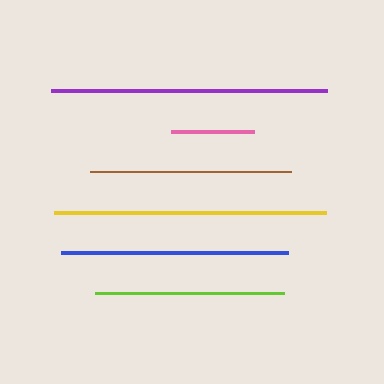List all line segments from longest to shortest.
From longest to shortest: purple, yellow, blue, brown, lime, pink.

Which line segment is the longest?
The purple line is the longest at approximately 275 pixels.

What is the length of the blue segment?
The blue segment is approximately 227 pixels long.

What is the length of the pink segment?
The pink segment is approximately 83 pixels long.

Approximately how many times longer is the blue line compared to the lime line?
The blue line is approximately 1.2 times the length of the lime line.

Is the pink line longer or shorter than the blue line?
The blue line is longer than the pink line.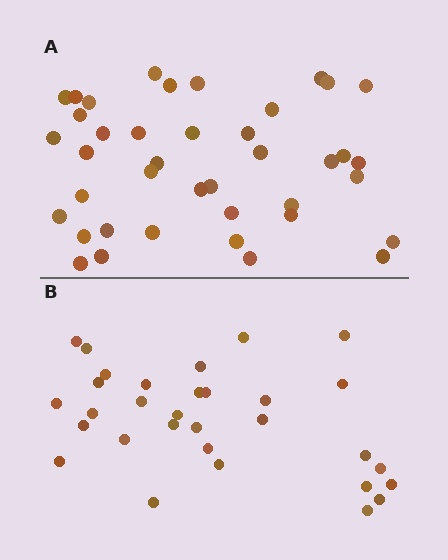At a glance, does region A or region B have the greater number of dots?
Region A (the top region) has more dots.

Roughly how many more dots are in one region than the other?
Region A has roughly 8 or so more dots than region B.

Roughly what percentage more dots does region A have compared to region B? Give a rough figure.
About 30% more.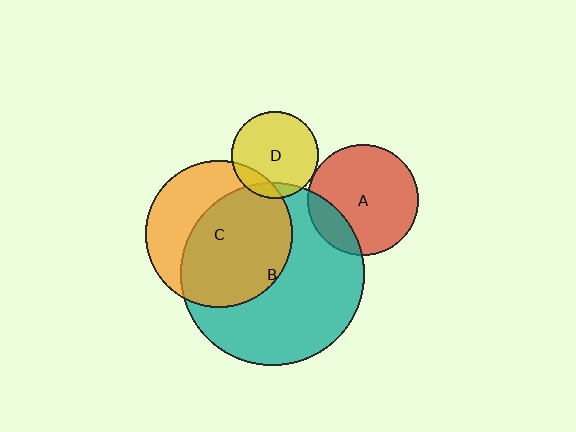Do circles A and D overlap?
Yes.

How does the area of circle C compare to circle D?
Approximately 2.8 times.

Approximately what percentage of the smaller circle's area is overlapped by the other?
Approximately 5%.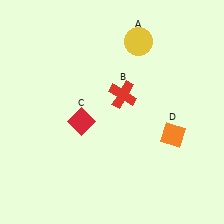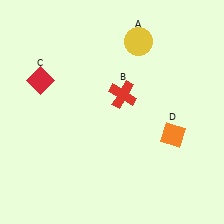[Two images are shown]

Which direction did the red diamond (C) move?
The red diamond (C) moved left.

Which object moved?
The red diamond (C) moved left.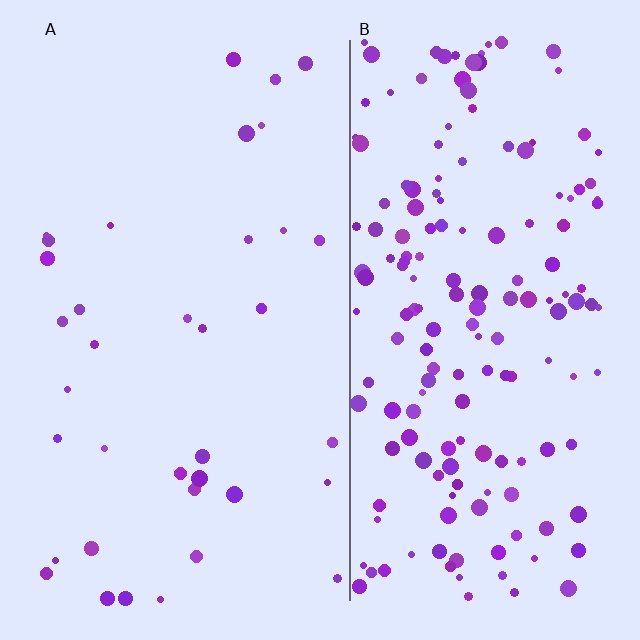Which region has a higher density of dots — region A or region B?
B (the right).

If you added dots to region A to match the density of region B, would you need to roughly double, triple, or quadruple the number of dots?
Approximately quadruple.